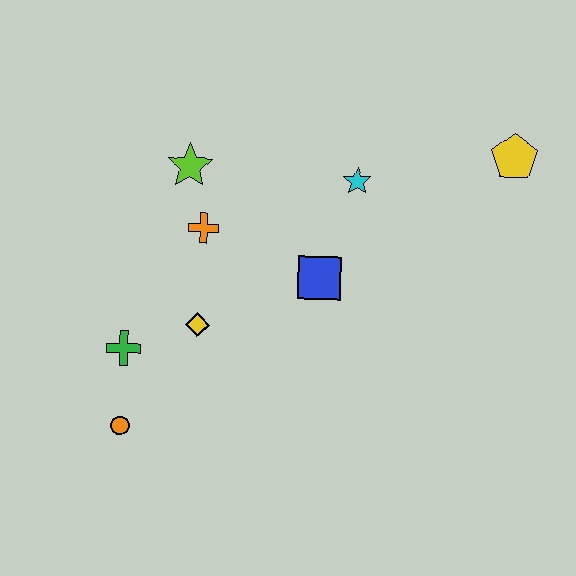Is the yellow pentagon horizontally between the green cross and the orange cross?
No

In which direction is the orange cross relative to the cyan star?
The orange cross is to the left of the cyan star.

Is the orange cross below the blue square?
No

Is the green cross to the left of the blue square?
Yes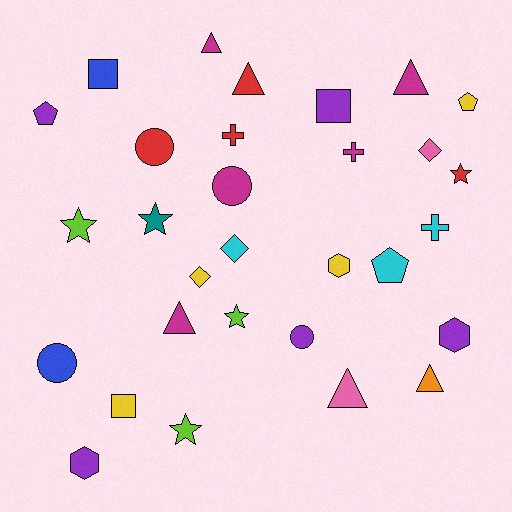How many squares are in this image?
There are 3 squares.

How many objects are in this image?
There are 30 objects.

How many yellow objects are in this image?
There are 4 yellow objects.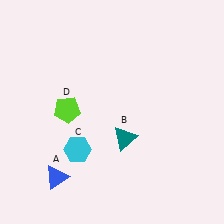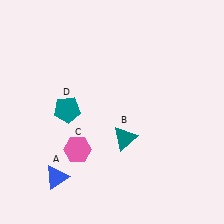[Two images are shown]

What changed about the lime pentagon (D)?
In Image 1, D is lime. In Image 2, it changed to teal.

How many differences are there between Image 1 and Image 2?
There are 2 differences between the two images.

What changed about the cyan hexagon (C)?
In Image 1, C is cyan. In Image 2, it changed to pink.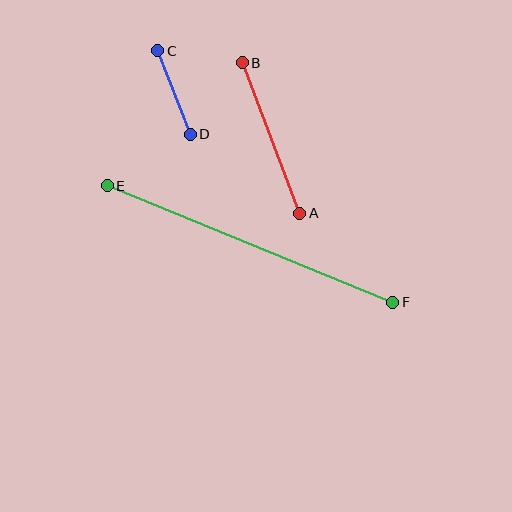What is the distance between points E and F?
The distance is approximately 309 pixels.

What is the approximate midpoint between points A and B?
The midpoint is at approximately (271, 138) pixels.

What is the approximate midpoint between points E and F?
The midpoint is at approximately (250, 244) pixels.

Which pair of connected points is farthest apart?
Points E and F are farthest apart.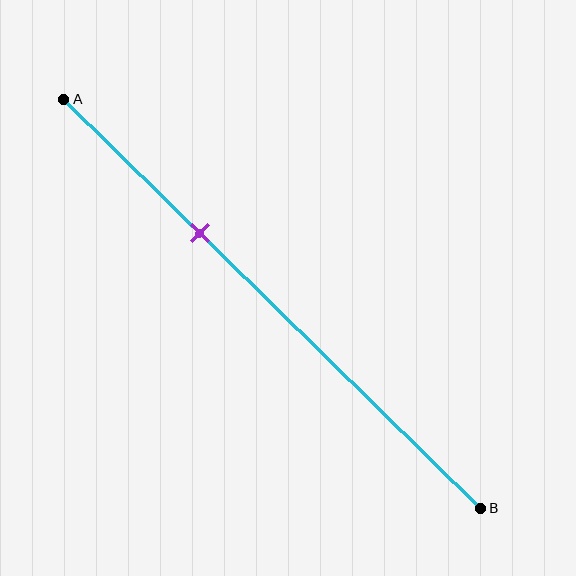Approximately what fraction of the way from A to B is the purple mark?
The purple mark is approximately 35% of the way from A to B.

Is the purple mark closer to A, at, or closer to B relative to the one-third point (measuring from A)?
The purple mark is approximately at the one-third point of segment AB.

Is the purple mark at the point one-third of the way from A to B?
Yes, the mark is approximately at the one-third point.